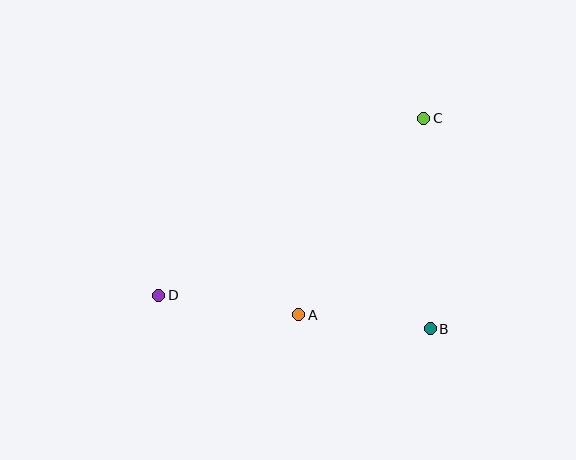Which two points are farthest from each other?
Points C and D are farthest from each other.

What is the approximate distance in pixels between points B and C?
The distance between B and C is approximately 210 pixels.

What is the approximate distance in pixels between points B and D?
The distance between B and D is approximately 274 pixels.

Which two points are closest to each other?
Points A and B are closest to each other.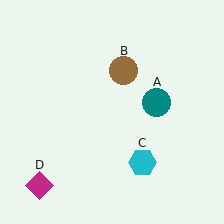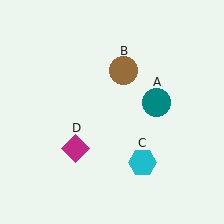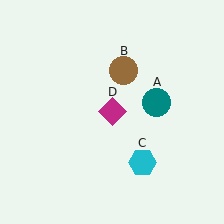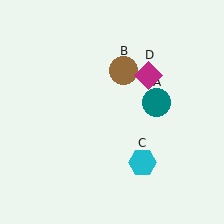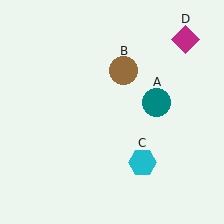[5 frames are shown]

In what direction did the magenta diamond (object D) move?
The magenta diamond (object D) moved up and to the right.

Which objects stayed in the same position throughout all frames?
Teal circle (object A) and brown circle (object B) and cyan hexagon (object C) remained stationary.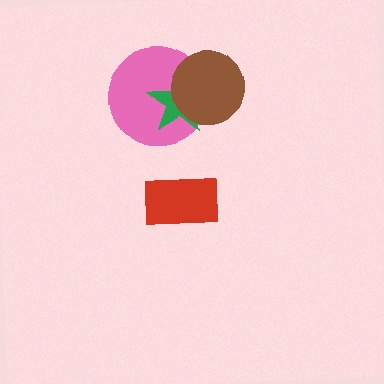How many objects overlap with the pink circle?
2 objects overlap with the pink circle.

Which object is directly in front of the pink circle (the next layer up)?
The green star is directly in front of the pink circle.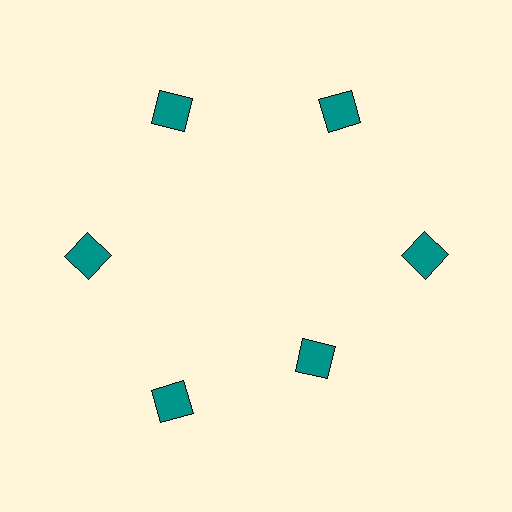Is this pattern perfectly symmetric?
No. The 6 teal squares are arranged in a ring, but one element near the 5 o'clock position is pulled inward toward the center, breaking the 6-fold rotational symmetry.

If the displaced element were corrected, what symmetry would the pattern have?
It would have 6-fold rotational symmetry — the pattern would map onto itself every 60 degrees.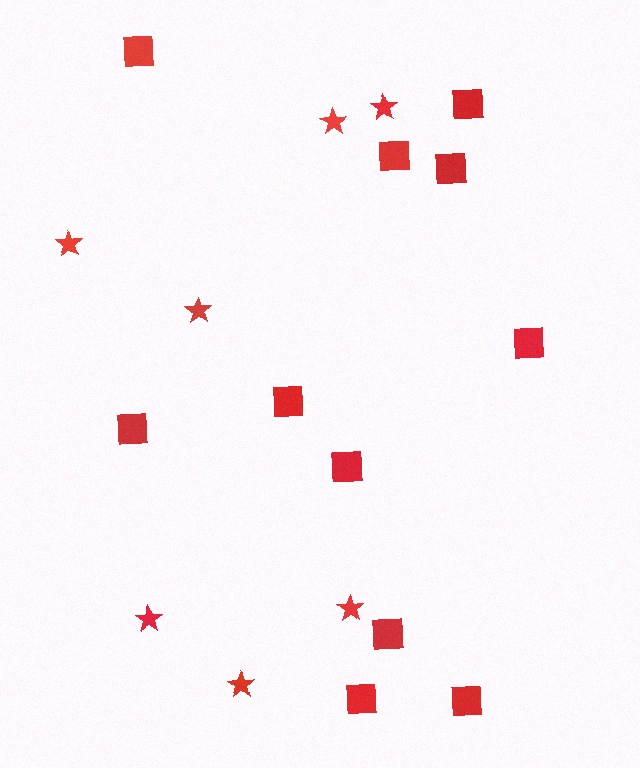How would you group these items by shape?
There are 2 groups: one group of stars (7) and one group of squares (11).